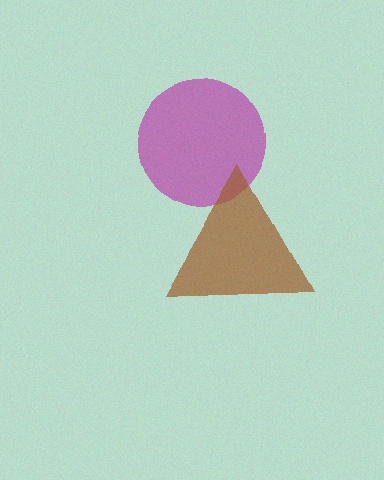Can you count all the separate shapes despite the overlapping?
Yes, there are 2 separate shapes.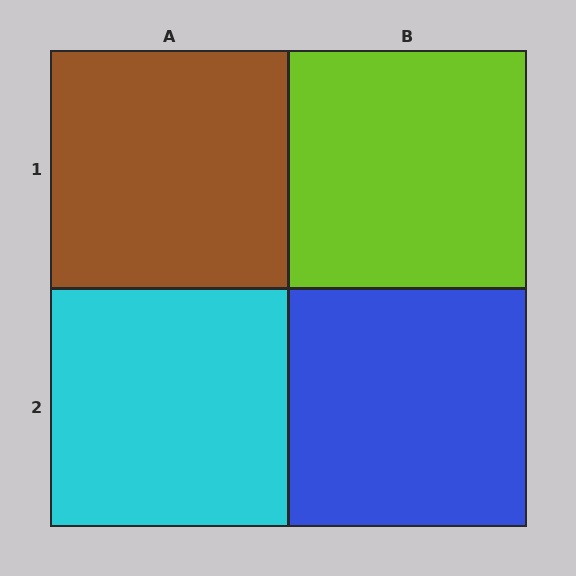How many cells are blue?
1 cell is blue.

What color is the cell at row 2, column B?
Blue.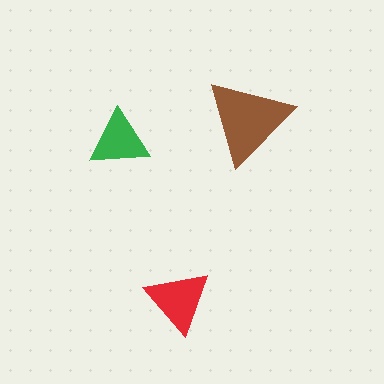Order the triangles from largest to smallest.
the brown one, the red one, the green one.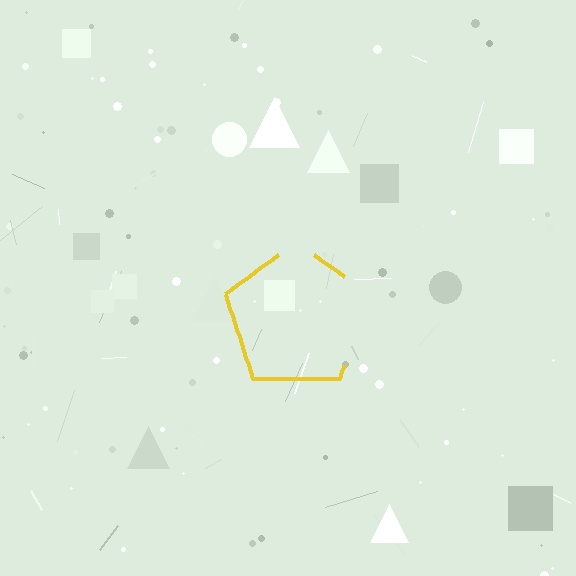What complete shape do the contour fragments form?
The contour fragments form a pentagon.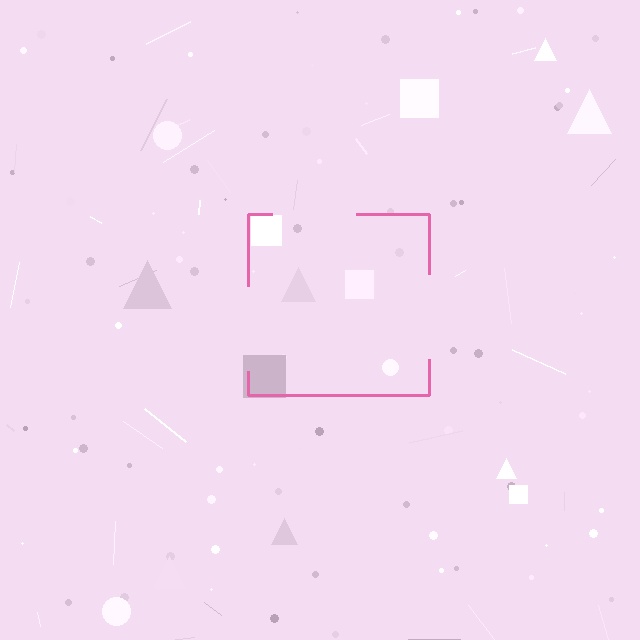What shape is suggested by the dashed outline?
The dashed outline suggests a square.